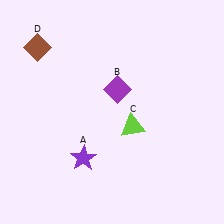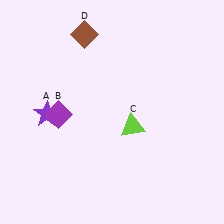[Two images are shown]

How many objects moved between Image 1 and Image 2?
3 objects moved between the two images.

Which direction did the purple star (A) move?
The purple star (A) moved up.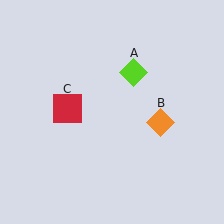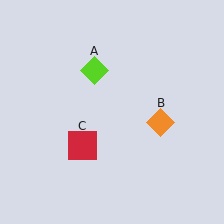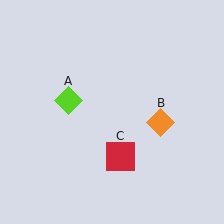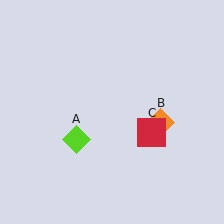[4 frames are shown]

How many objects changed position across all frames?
2 objects changed position: lime diamond (object A), red square (object C).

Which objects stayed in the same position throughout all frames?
Orange diamond (object B) remained stationary.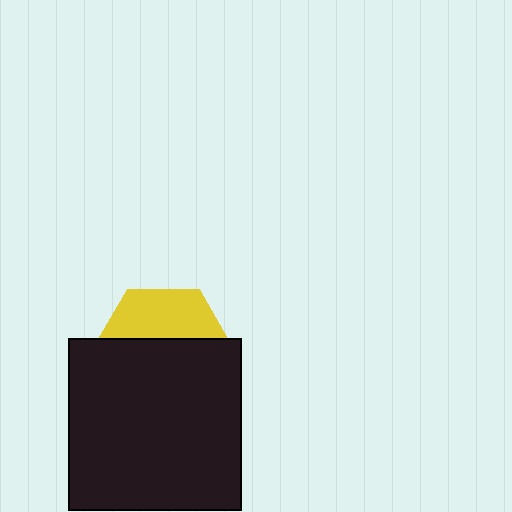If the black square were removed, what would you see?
You would see the complete yellow hexagon.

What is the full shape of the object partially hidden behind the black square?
The partially hidden object is a yellow hexagon.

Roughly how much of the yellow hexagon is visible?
A small part of it is visible (roughly 35%).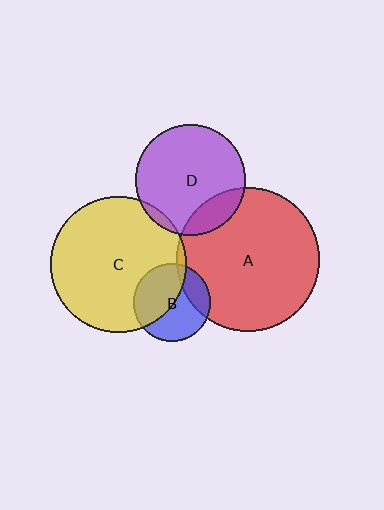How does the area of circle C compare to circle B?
Approximately 3.1 times.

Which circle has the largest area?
Circle A (red).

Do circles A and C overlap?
Yes.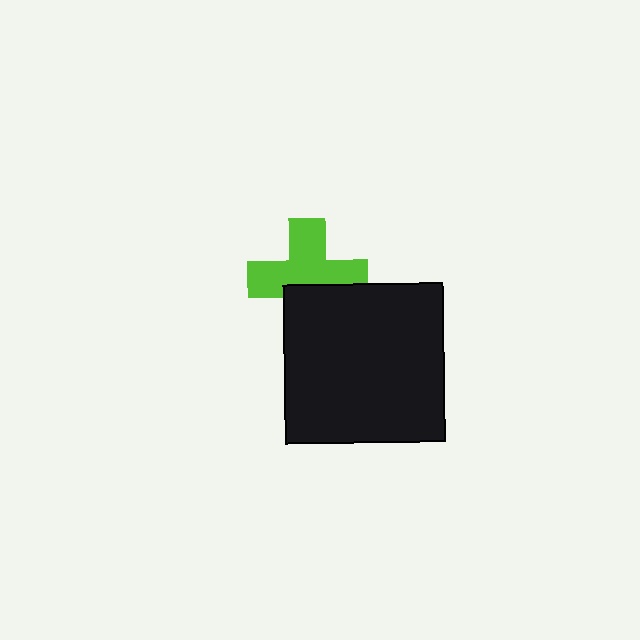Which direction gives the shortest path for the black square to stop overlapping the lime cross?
Moving down gives the shortest separation.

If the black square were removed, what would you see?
You would see the complete lime cross.